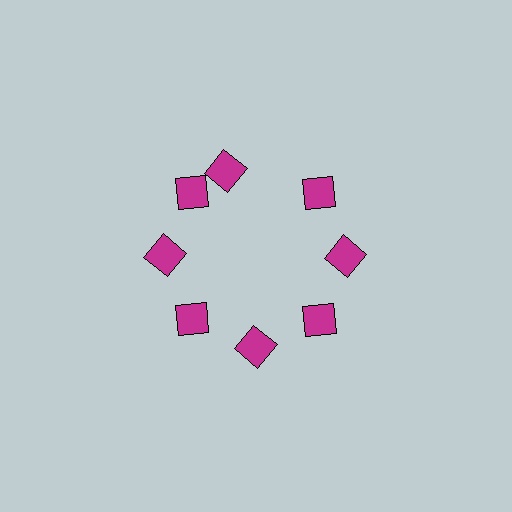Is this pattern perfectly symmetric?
No. The 8 magenta diamonds are arranged in a ring, but one element near the 12 o'clock position is rotated out of alignment along the ring, breaking the 8-fold rotational symmetry.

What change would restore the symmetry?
The symmetry would be restored by rotating it back into even spacing with its neighbors so that all 8 diamonds sit at equal angles and equal distance from the center.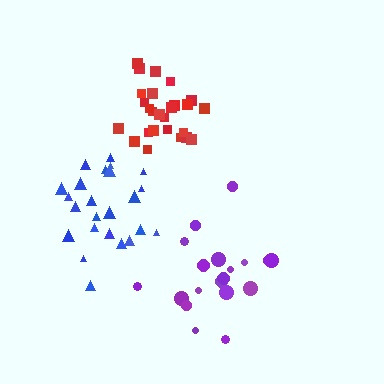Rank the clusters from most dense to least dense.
blue, red, purple.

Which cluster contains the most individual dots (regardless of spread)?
Red (26).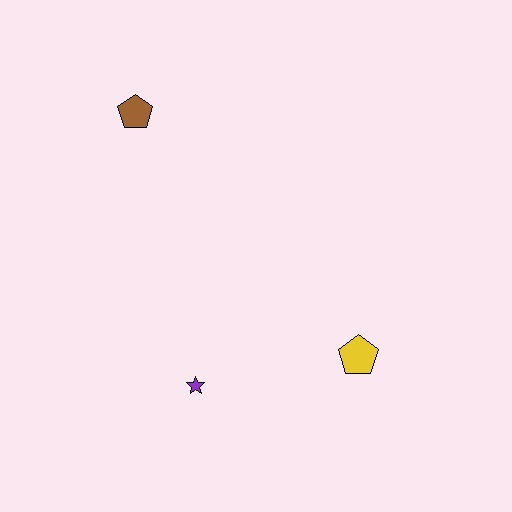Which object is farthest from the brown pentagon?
The yellow pentagon is farthest from the brown pentagon.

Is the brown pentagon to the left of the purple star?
Yes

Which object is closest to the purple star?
The yellow pentagon is closest to the purple star.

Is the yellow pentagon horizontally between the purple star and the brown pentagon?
No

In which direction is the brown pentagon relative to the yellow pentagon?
The brown pentagon is above the yellow pentagon.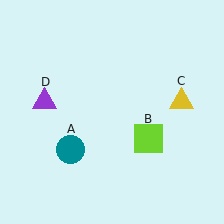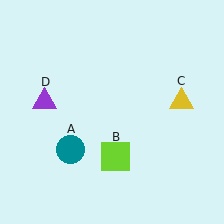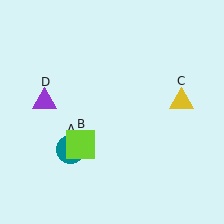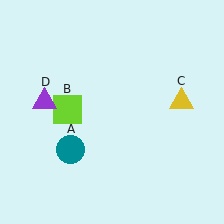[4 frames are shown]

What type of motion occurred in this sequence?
The lime square (object B) rotated clockwise around the center of the scene.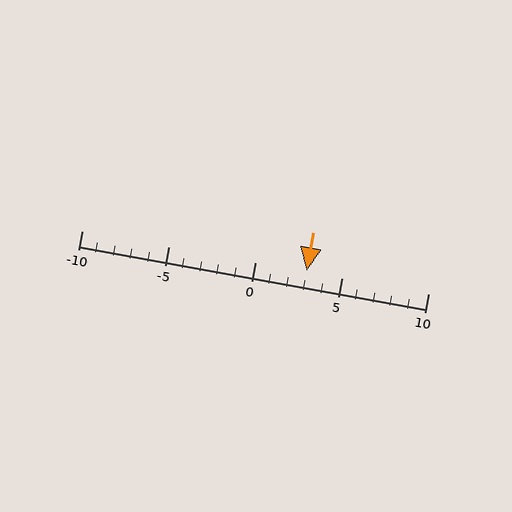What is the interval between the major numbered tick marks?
The major tick marks are spaced 5 units apart.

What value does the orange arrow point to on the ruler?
The orange arrow points to approximately 3.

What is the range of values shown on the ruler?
The ruler shows values from -10 to 10.